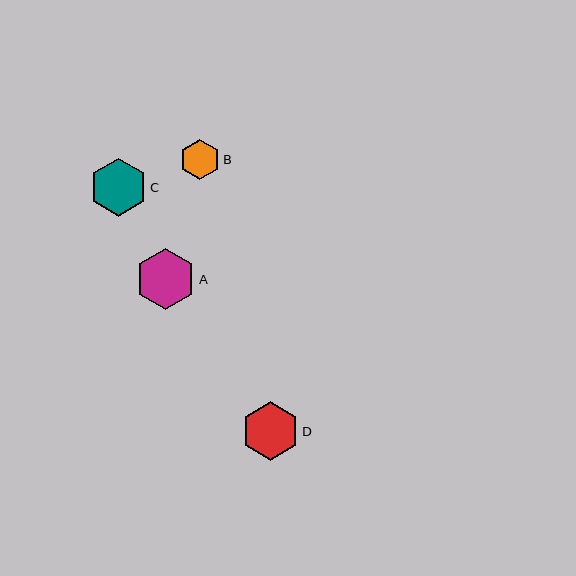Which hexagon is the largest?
Hexagon A is the largest with a size of approximately 61 pixels.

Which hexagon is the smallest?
Hexagon B is the smallest with a size of approximately 40 pixels.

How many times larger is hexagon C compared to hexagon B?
Hexagon C is approximately 1.4 times the size of hexagon B.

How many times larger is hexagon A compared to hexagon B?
Hexagon A is approximately 1.5 times the size of hexagon B.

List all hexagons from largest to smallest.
From largest to smallest: A, D, C, B.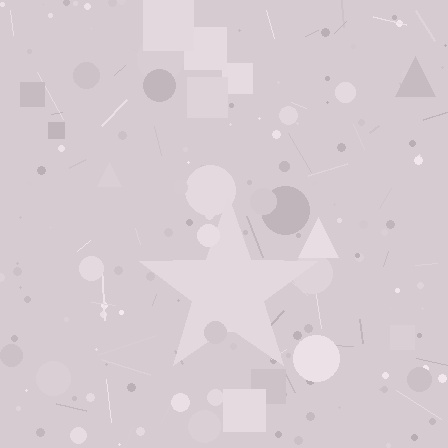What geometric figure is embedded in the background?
A star is embedded in the background.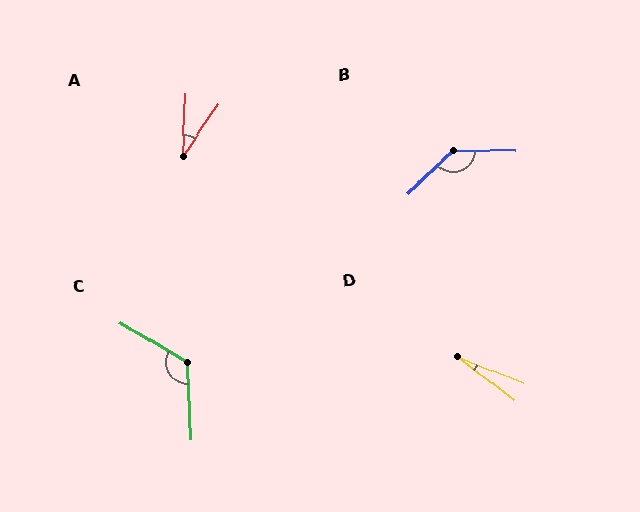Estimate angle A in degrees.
Approximately 32 degrees.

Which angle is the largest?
B, at approximately 136 degrees.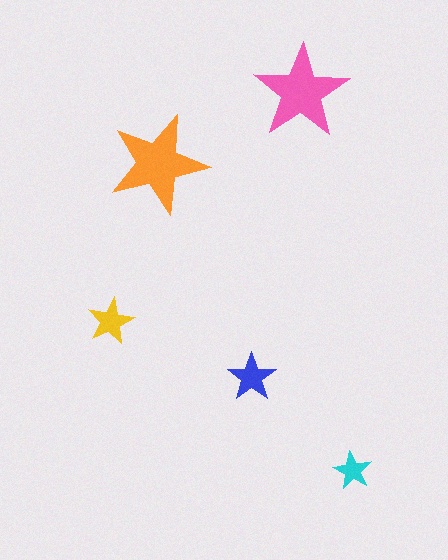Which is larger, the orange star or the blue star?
The orange one.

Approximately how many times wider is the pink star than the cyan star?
About 2.5 times wider.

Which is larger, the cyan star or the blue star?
The blue one.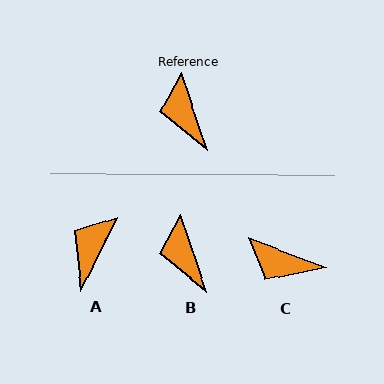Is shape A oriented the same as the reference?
No, it is off by about 44 degrees.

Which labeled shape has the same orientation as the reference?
B.